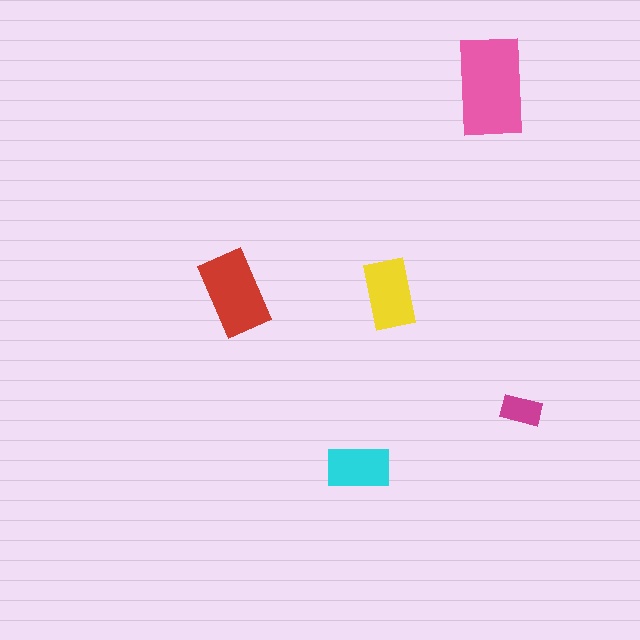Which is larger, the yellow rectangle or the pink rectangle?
The pink one.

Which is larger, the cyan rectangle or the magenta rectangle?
The cyan one.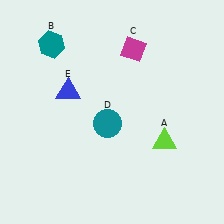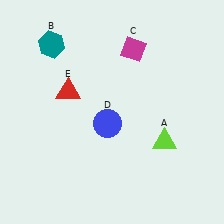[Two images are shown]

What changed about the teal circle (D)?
In Image 1, D is teal. In Image 2, it changed to blue.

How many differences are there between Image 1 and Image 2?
There are 2 differences between the two images.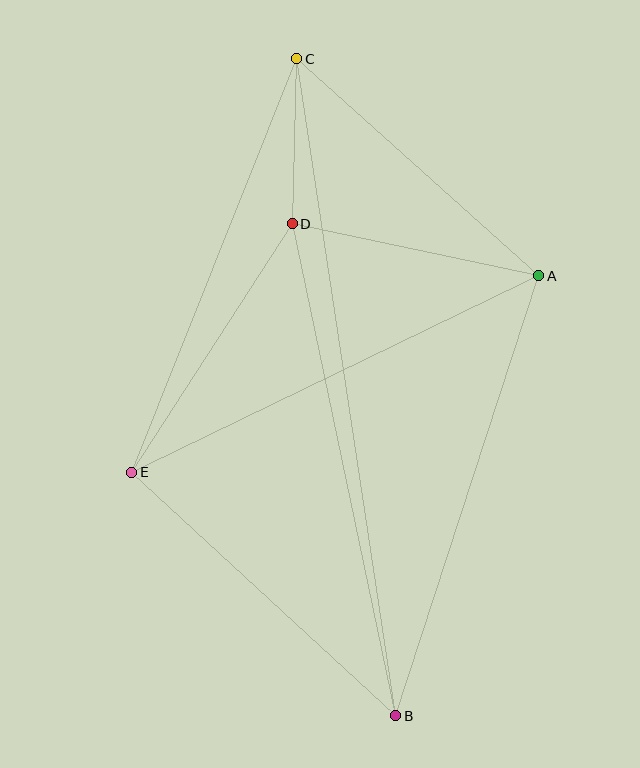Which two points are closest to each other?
Points C and D are closest to each other.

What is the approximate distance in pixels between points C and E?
The distance between C and E is approximately 446 pixels.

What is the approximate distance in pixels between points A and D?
The distance between A and D is approximately 252 pixels.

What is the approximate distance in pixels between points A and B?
The distance between A and B is approximately 462 pixels.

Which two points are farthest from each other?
Points B and C are farthest from each other.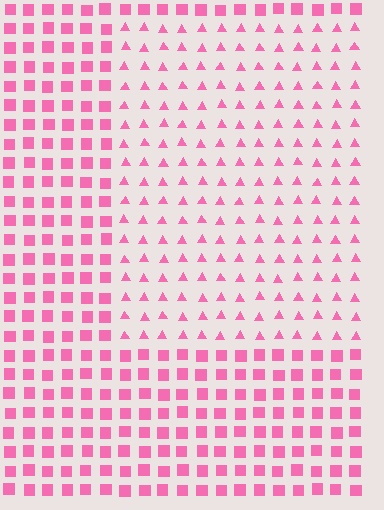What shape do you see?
I see a rectangle.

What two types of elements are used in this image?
The image uses triangles inside the rectangle region and squares outside it.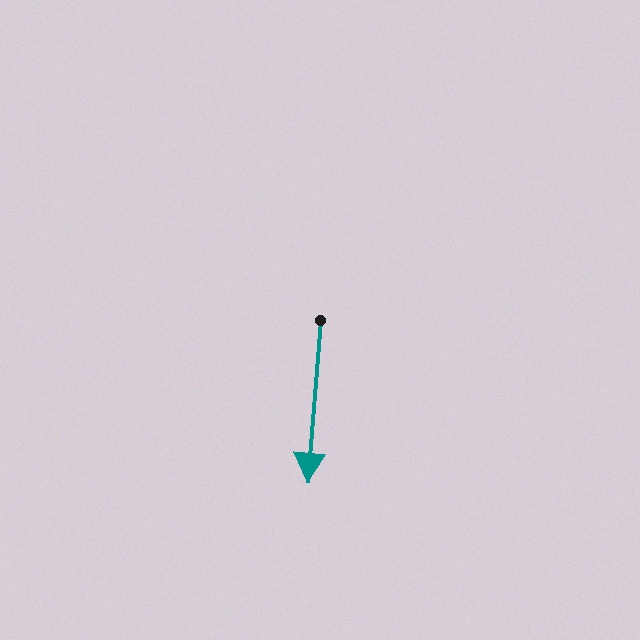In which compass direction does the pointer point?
South.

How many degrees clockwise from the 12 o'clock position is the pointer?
Approximately 185 degrees.